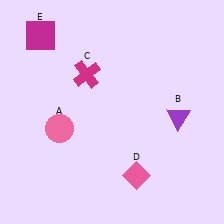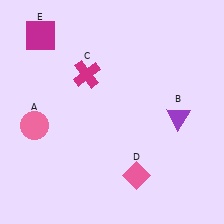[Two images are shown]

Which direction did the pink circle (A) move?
The pink circle (A) moved left.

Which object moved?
The pink circle (A) moved left.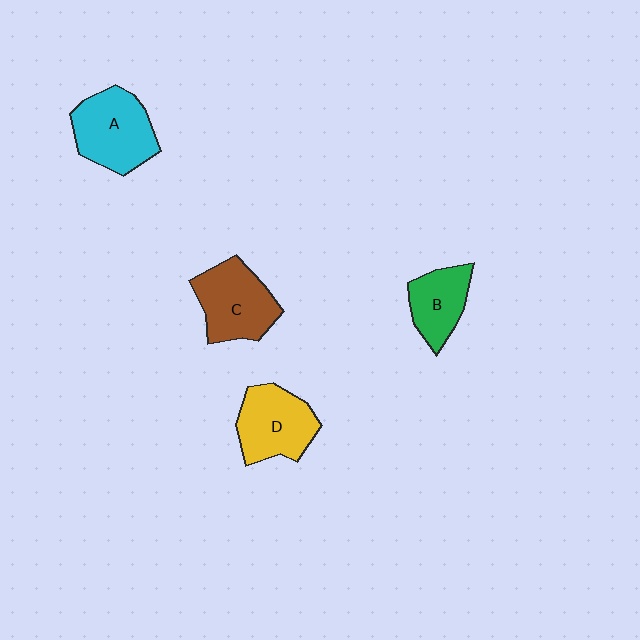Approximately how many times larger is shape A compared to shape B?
Approximately 1.5 times.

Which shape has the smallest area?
Shape B (green).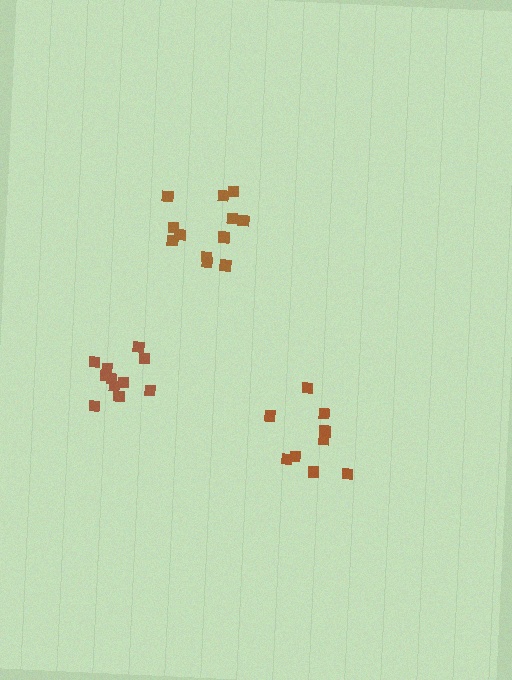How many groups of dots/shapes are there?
There are 3 groups.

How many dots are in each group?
Group 1: 12 dots, Group 2: 11 dots, Group 3: 9 dots (32 total).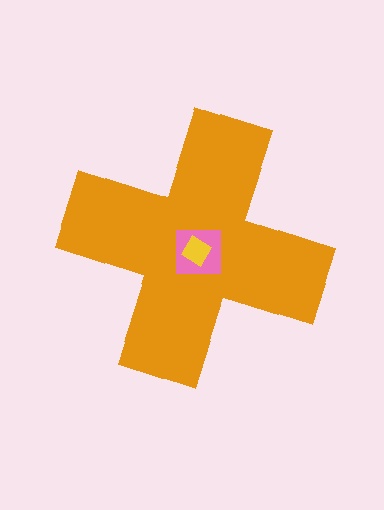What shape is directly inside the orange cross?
The pink square.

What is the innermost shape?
The yellow diamond.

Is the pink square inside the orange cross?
Yes.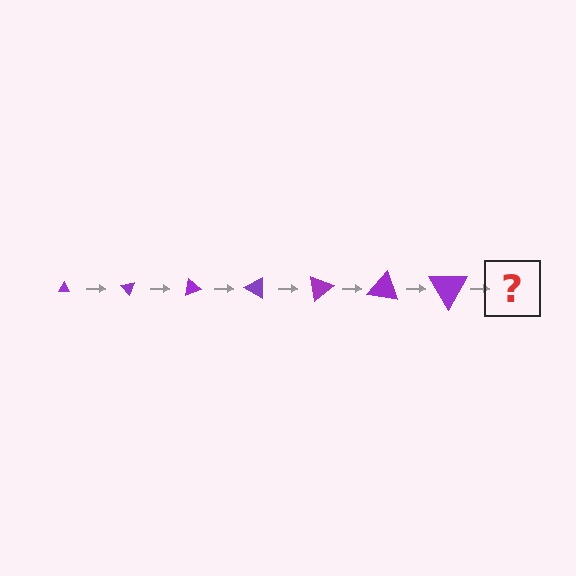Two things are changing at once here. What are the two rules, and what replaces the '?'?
The two rules are that the triangle grows larger each step and it rotates 50 degrees each step. The '?' should be a triangle, larger than the previous one and rotated 350 degrees from the start.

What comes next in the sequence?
The next element should be a triangle, larger than the previous one and rotated 350 degrees from the start.